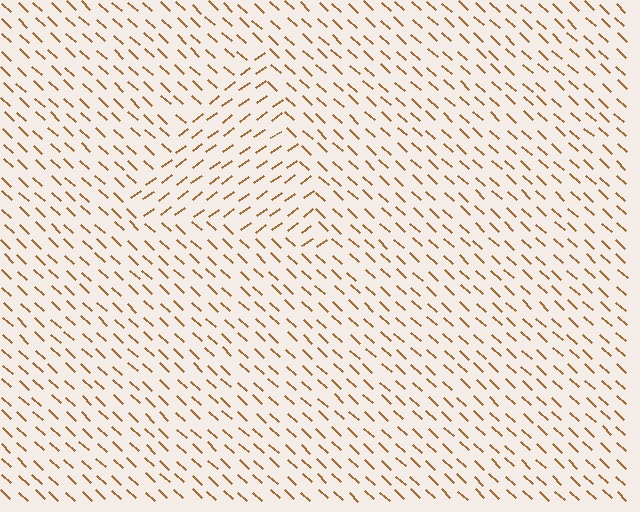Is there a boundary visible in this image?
Yes, there is a texture boundary formed by a change in line orientation.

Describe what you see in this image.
The image is filled with small brown line segments. A triangle region in the image has lines oriented differently from the surrounding lines, creating a visible texture boundary.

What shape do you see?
I see a triangle.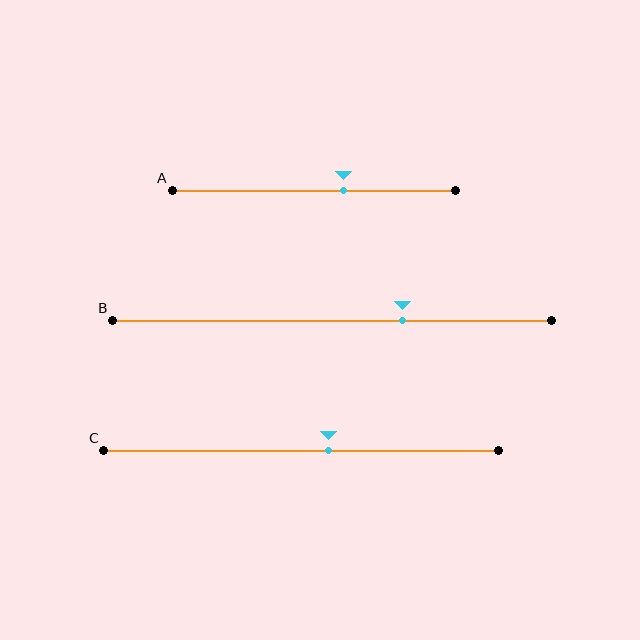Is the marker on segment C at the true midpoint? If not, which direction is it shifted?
No, the marker on segment C is shifted to the right by about 7% of the segment length.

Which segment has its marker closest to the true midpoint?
Segment C has its marker closest to the true midpoint.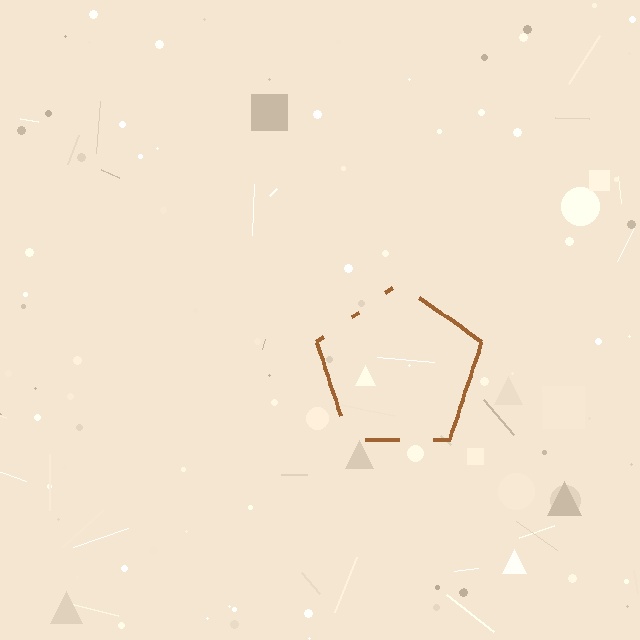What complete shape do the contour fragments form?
The contour fragments form a pentagon.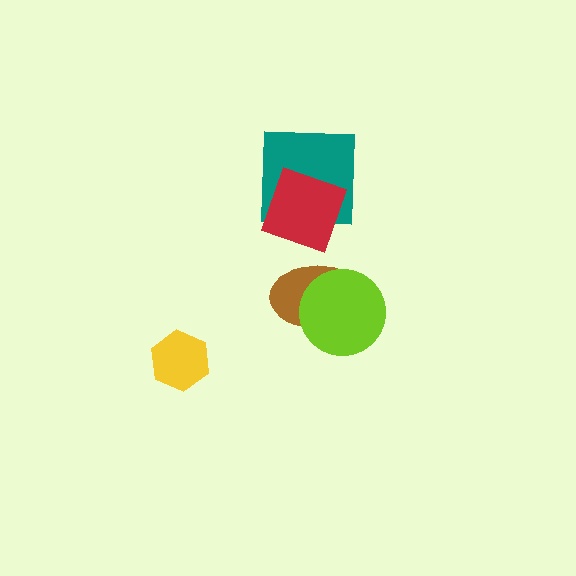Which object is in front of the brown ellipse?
The lime circle is in front of the brown ellipse.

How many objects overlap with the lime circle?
1 object overlaps with the lime circle.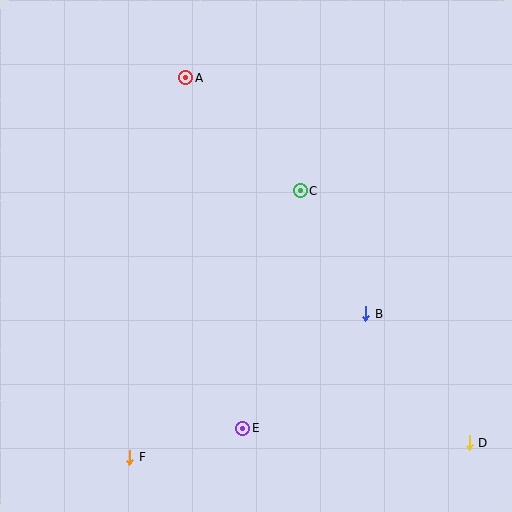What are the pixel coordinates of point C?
Point C is at (300, 191).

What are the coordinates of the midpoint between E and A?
The midpoint between E and A is at (214, 253).